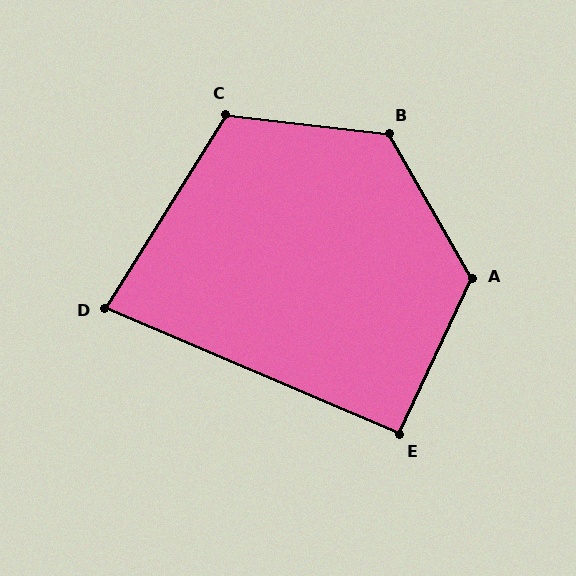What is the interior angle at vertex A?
Approximately 125 degrees (obtuse).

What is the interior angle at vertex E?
Approximately 92 degrees (approximately right).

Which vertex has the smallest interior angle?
D, at approximately 81 degrees.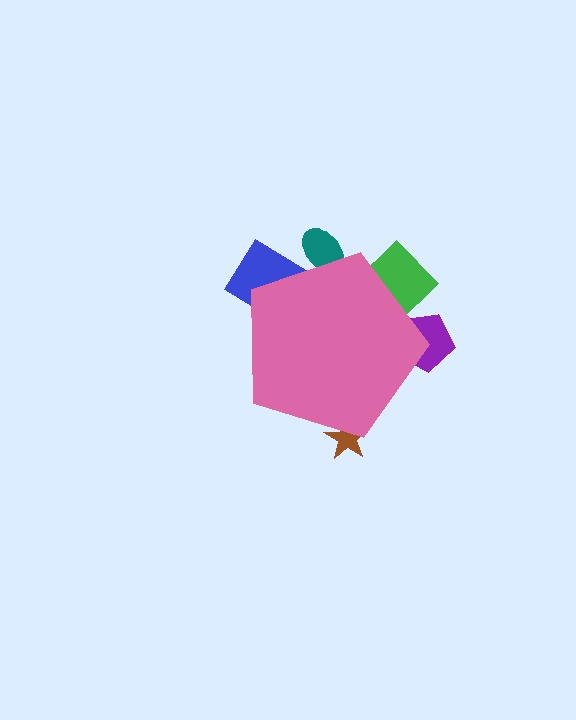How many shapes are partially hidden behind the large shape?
5 shapes are partially hidden.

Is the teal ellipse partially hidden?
Yes, the teal ellipse is partially hidden behind the pink pentagon.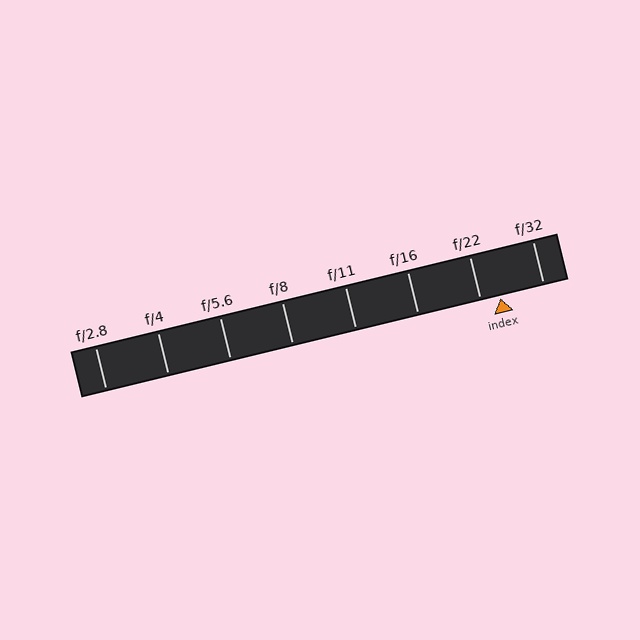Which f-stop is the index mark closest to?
The index mark is closest to f/22.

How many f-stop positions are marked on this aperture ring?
There are 8 f-stop positions marked.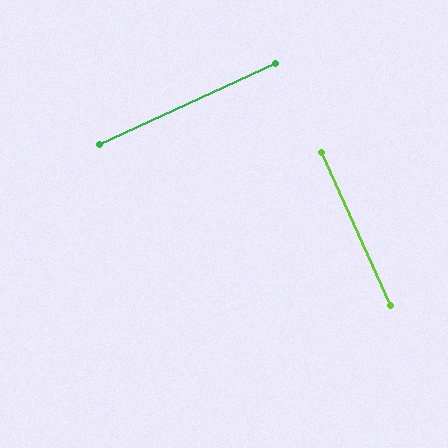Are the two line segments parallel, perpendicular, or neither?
Perpendicular — they meet at approximately 89°.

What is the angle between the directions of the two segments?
Approximately 89 degrees.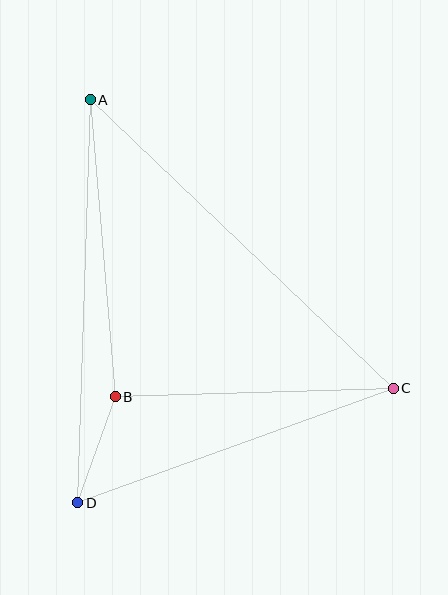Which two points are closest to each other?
Points B and D are closest to each other.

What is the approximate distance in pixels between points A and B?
The distance between A and B is approximately 298 pixels.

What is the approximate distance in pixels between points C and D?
The distance between C and D is approximately 336 pixels.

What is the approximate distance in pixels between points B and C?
The distance between B and C is approximately 278 pixels.